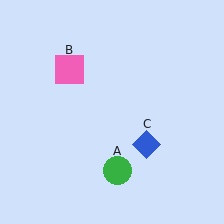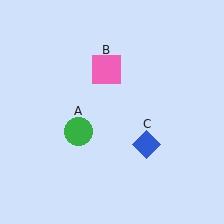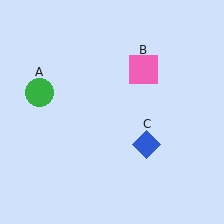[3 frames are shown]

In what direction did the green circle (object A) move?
The green circle (object A) moved up and to the left.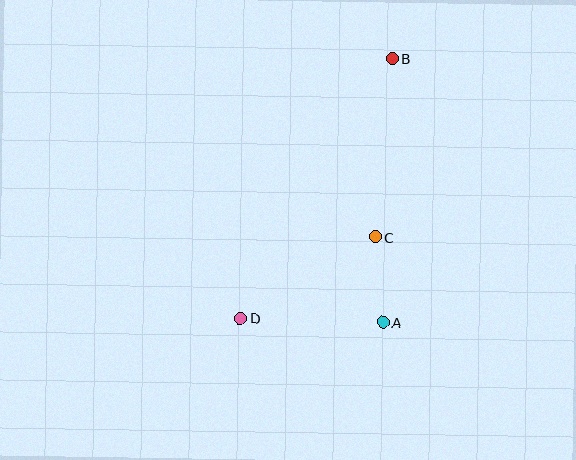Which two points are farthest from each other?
Points B and D are farthest from each other.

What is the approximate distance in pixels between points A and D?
The distance between A and D is approximately 142 pixels.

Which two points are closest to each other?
Points A and C are closest to each other.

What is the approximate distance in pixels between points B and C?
The distance between B and C is approximately 180 pixels.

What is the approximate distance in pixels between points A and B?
The distance between A and B is approximately 264 pixels.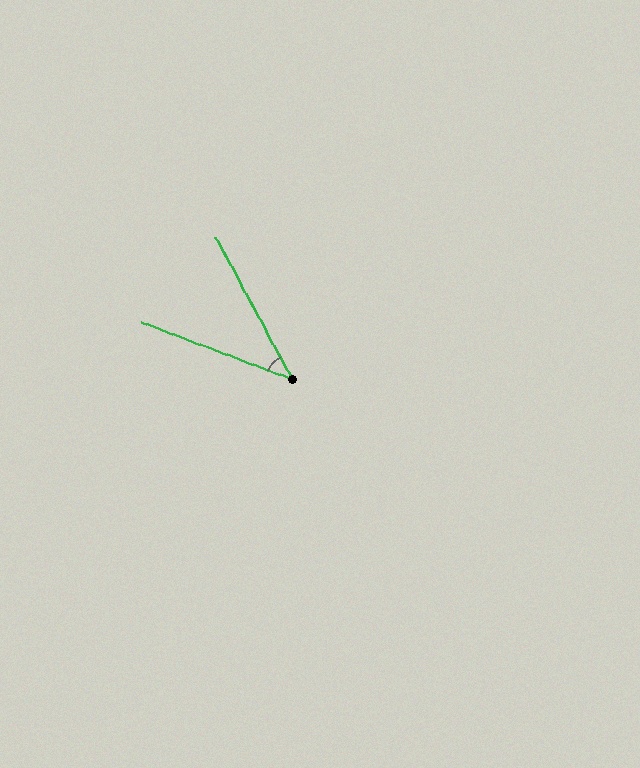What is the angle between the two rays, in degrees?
Approximately 41 degrees.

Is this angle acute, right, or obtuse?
It is acute.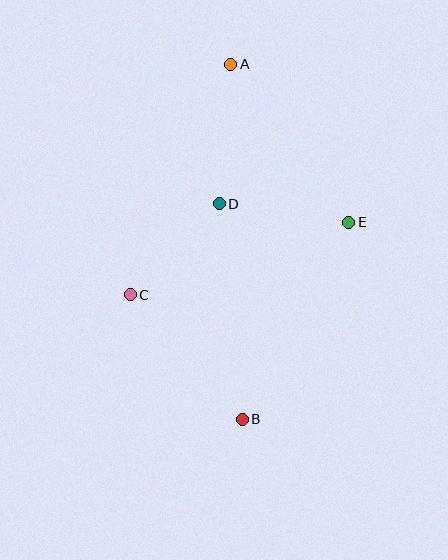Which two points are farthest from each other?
Points A and B are farthest from each other.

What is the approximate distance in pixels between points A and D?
The distance between A and D is approximately 140 pixels.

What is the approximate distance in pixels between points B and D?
The distance between B and D is approximately 216 pixels.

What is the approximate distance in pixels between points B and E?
The distance between B and E is approximately 224 pixels.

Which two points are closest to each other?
Points C and D are closest to each other.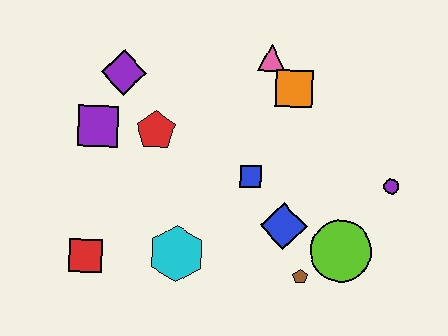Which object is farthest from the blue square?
The red square is farthest from the blue square.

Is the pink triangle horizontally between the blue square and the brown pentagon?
Yes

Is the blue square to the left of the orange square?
Yes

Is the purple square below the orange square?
Yes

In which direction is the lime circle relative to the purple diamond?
The lime circle is to the right of the purple diamond.